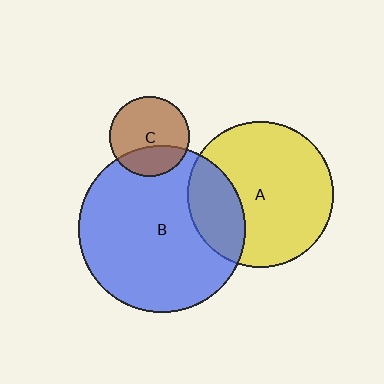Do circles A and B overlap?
Yes.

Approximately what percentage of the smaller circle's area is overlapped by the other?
Approximately 25%.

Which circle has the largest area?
Circle B (blue).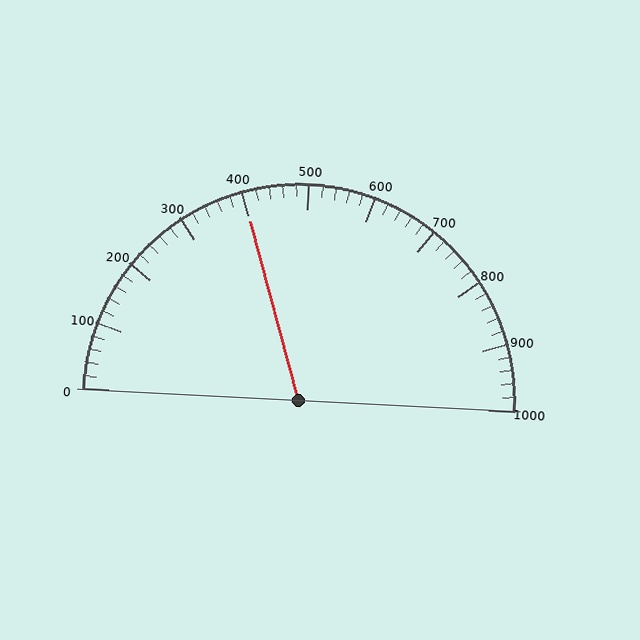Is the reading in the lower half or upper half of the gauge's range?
The reading is in the lower half of the range (0 to 1000).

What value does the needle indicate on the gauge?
The needle indicates approximately 400.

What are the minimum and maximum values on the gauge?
The gauge ranges from 0 to 1000.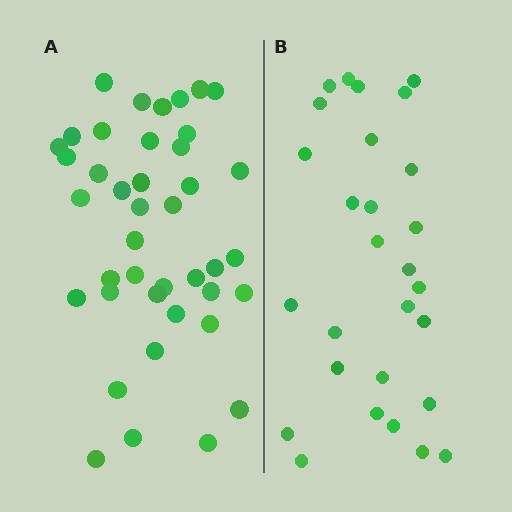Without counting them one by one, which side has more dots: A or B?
Region A (the left region) has more dots.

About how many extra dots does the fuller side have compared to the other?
Region A has approximately 15 more dots than region B.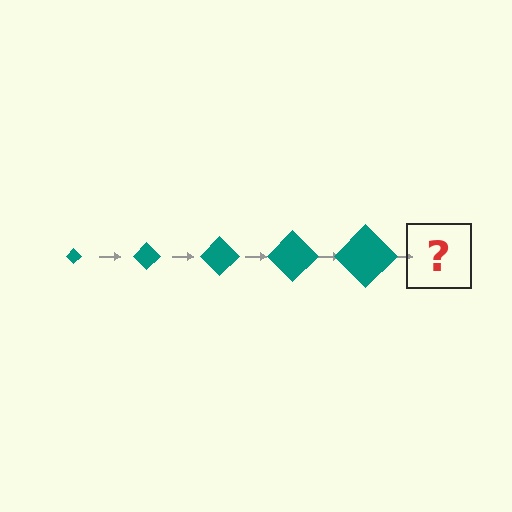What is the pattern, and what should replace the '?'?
The pattern is that the diamond gets progressively larger each step. The '?' should be a teal diamond, larger than the previous one.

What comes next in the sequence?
The next element should be a teal diamond, larger than the previous one.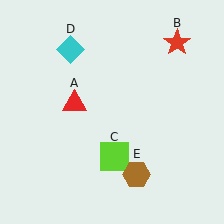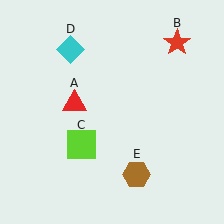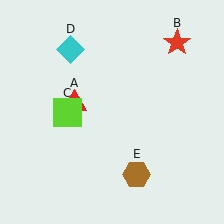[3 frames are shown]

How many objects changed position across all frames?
1 object changed position: lime square (object C).